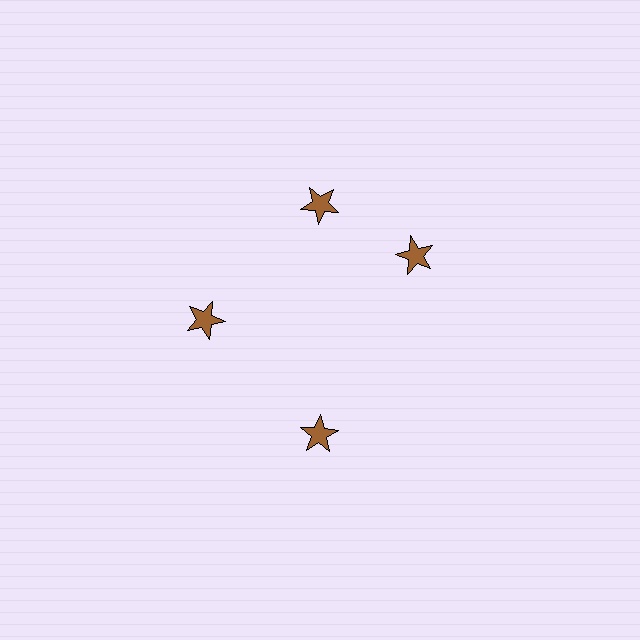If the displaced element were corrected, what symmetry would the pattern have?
It would have 4-fold rotational symmetry — the pattern would map onto itself every 90 degrees.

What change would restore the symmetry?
The symmetry would be restored by rotating it back into even spacing with its neighbors so that all 4 stars sit at equal angles and equal distance from the center.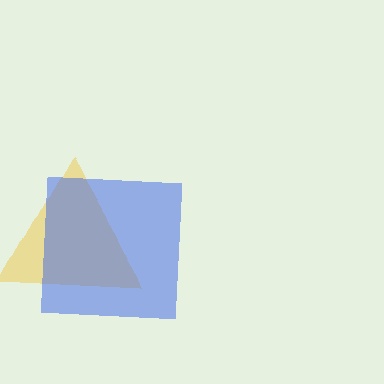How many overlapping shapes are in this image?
There are 2 overlapping shapes in the image.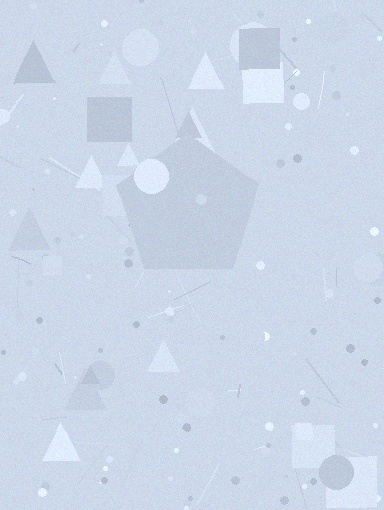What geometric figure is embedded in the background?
A pentagon is embedded in the background.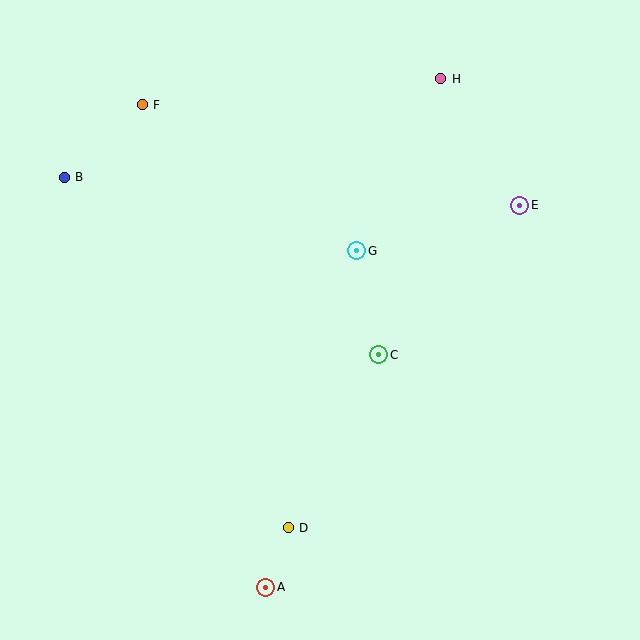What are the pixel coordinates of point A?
Point A is at (266, 587).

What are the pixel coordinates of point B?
Point B is at (64, 177).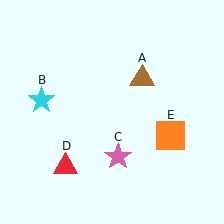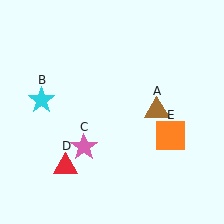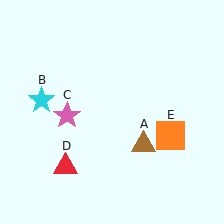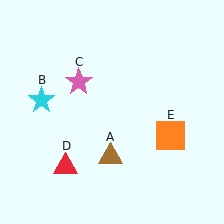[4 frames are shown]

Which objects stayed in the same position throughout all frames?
Cyan star (object B) and red triangle (object D) and orange square (object E) remained stationary.